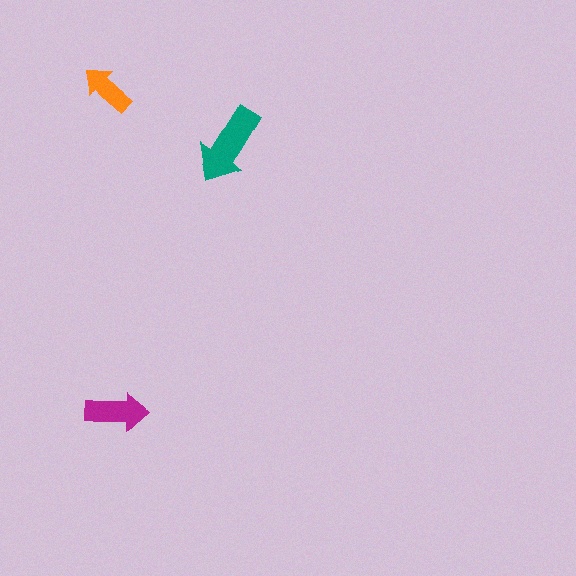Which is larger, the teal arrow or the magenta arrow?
The teal one.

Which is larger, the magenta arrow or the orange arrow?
The magenta one.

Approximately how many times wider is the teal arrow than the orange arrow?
About 1.5 times wider.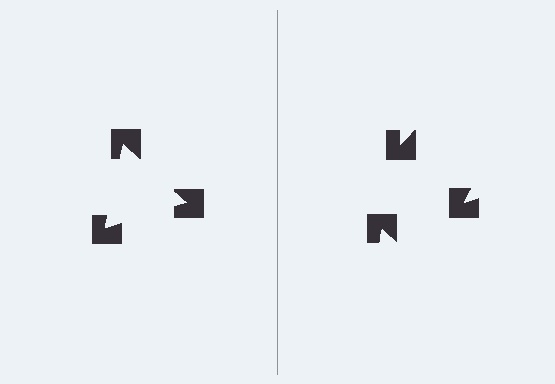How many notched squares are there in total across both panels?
6 — 3 on each side.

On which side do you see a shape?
An illusory triangle appears on the left side. On the right side the wedge cuts are rotated, so no coherent shape forms.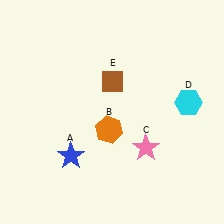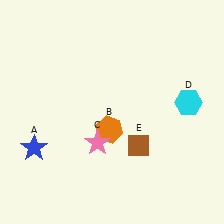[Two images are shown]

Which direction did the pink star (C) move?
The pink star (C) moved left.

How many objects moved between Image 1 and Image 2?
3 objects moved between the two images.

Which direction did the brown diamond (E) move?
The brown diamond (E) moved down.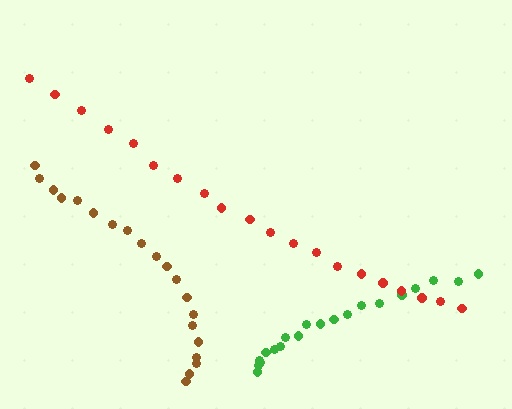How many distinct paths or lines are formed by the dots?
There are 3 distinct paths.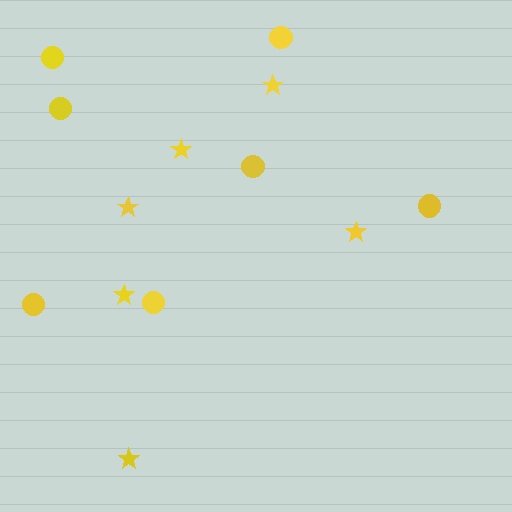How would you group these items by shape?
There are 2 groups: one group of stars (6) and one group of circles (7).